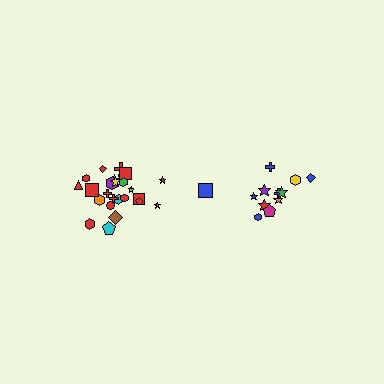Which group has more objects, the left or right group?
The left group.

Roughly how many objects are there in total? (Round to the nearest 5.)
Roughly 35 objects in total.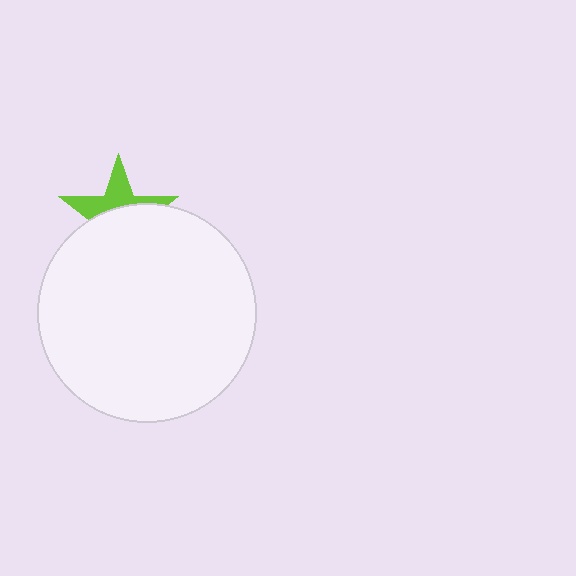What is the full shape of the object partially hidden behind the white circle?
The partially hidden object is a lime star.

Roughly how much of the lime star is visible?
A small part of it is visible (roughly 41%).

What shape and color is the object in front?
The object in front is a white circle.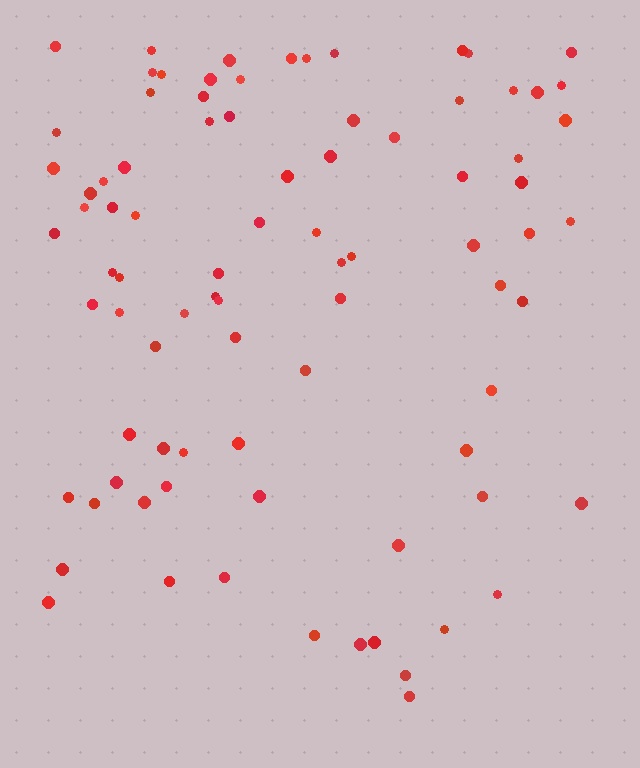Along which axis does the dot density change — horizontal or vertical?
Vertical.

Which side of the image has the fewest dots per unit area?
The bottom.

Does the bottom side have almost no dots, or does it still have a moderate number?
Still a moderate number, just noticeably fewer than the top.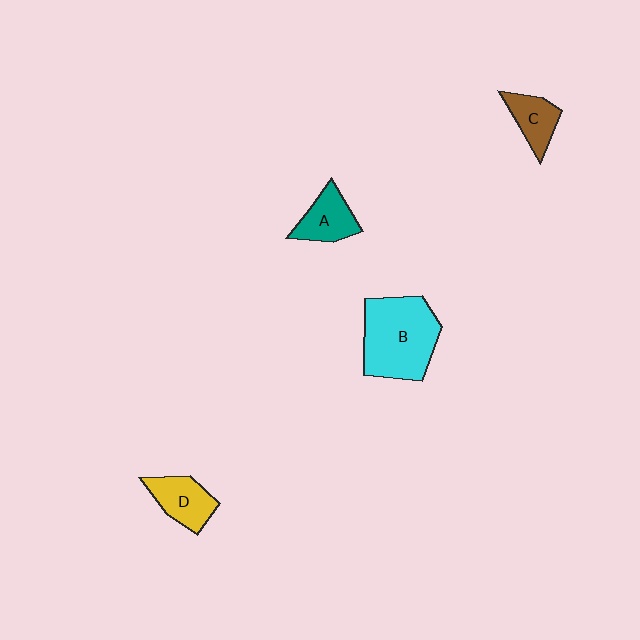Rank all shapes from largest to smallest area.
From largest to smallest: B (cyan), D (yellow), A (teal), C (brown).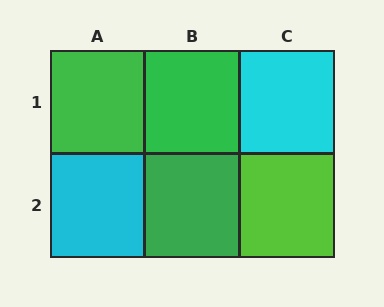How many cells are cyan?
2 cells are cyan.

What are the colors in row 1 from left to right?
Green, green, cyan.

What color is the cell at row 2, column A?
Cyan.